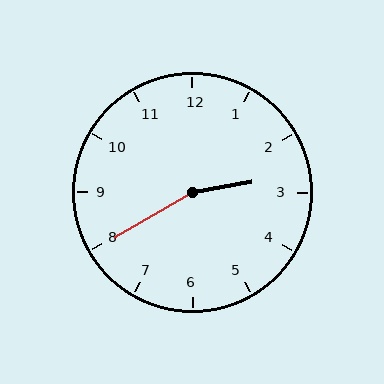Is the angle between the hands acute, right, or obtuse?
It is obtuse.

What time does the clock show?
2:40.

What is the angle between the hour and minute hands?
Approximately 160 degrees.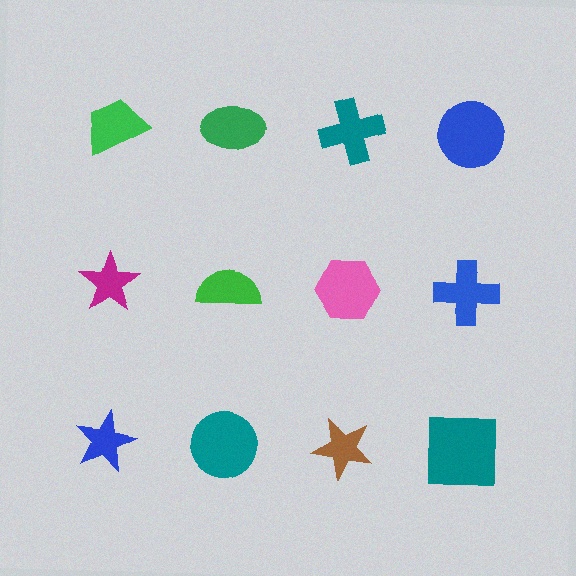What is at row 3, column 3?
A brown star.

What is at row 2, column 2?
A green semicircle.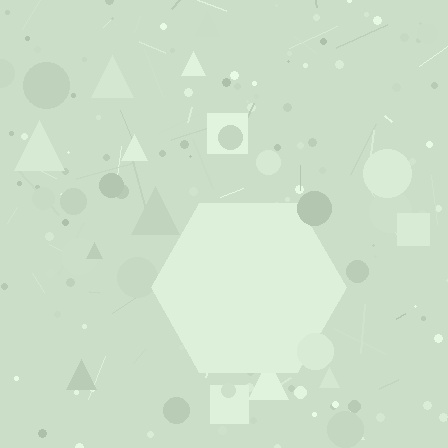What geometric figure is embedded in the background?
A hexagon is embedded in the background.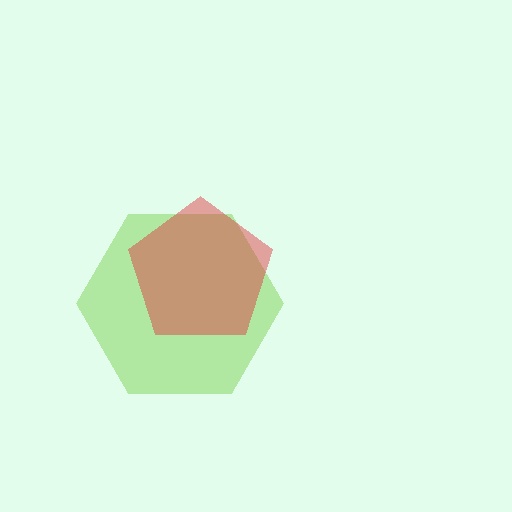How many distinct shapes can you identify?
There are 2 distinct shapes: a lime hexagon, a red pentagon.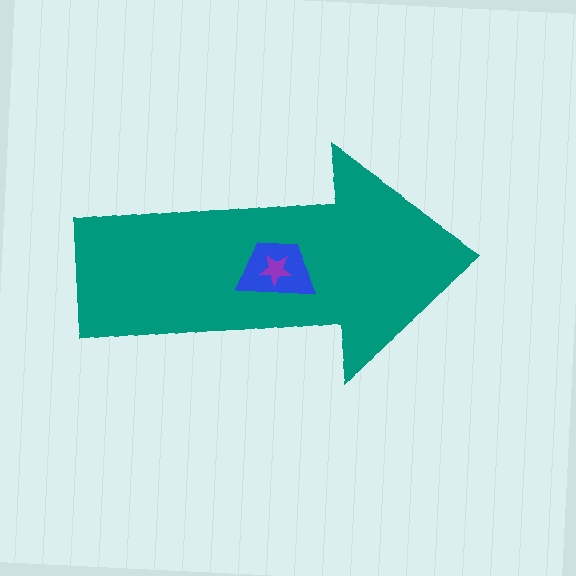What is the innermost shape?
The purple star.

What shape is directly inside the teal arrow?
The blue trapezoid.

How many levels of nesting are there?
3.